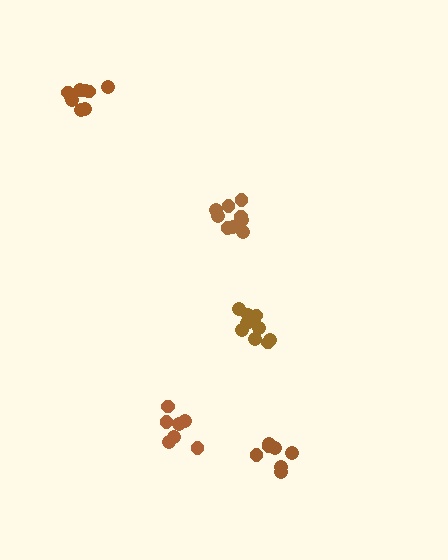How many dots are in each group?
Group 1: 7 dots, Group 2: 11 dots, Group 3: 10 dots, Group 4: 9 dots, Group 5: 7 dots (44 total).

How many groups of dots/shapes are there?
There are 5 groups.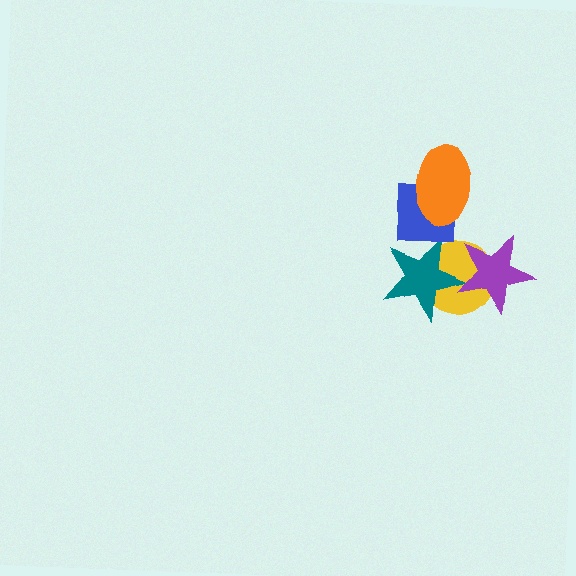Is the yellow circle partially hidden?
Yes, it is partially covered by another shape.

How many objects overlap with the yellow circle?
2 objects overlap with the yellow circle.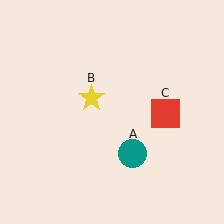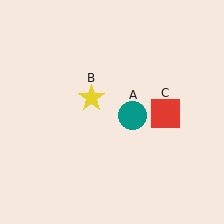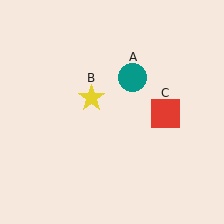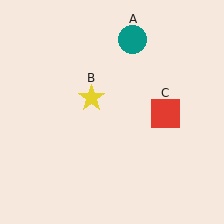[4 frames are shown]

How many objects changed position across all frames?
1 object changed position: teal circle (object A).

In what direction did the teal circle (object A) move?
The teal circle (object A) moved up.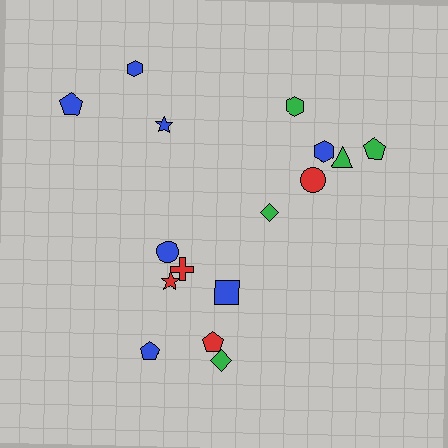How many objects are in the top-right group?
There are 6 objects.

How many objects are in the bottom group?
There are 7 objects.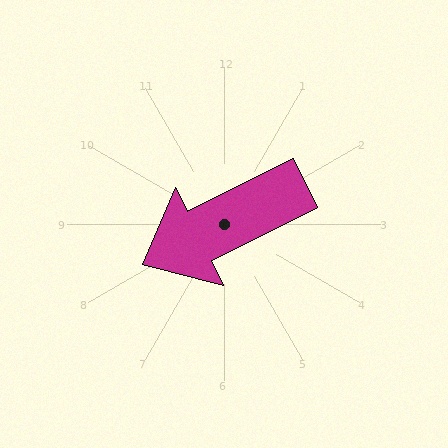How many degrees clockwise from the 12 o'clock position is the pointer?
Approximately 243 degrees.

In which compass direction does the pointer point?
Southwest.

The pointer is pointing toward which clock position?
Roughly 8 o'clock.